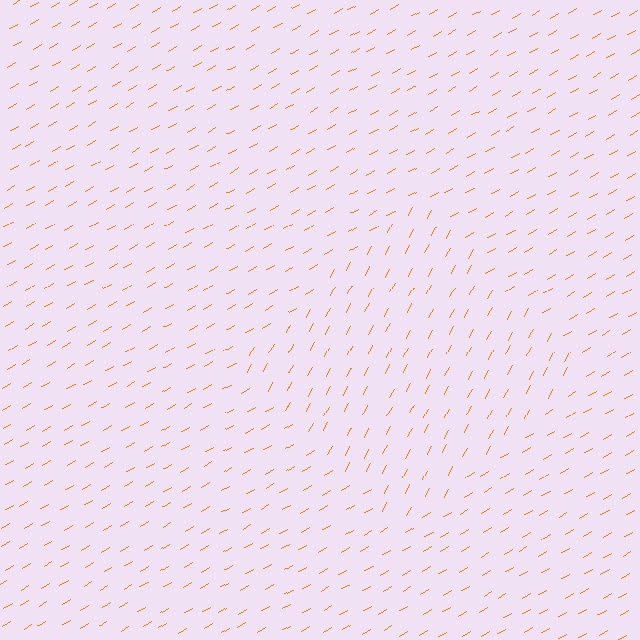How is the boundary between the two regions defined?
The boundary is defined purely by a change in line orientation (approximately 32 degrees difference). All lines are the same color and thickness.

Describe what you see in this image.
The image is filled with small orange line segments. A diamond region in the image has lines oriented differently from the surrounding lines, creating a visible texture boundary.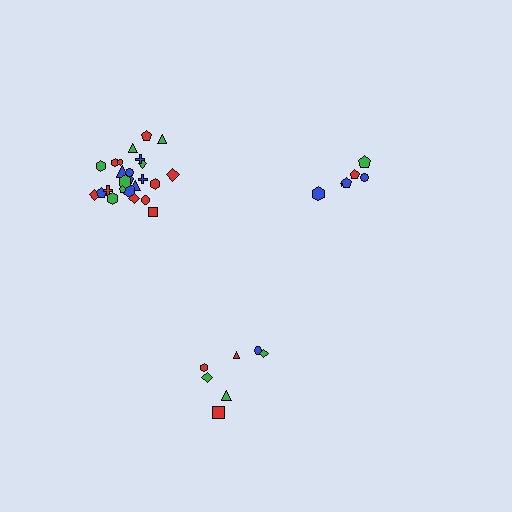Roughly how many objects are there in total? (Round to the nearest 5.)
Roughly 40 objects in total.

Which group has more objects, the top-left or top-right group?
The top-left group.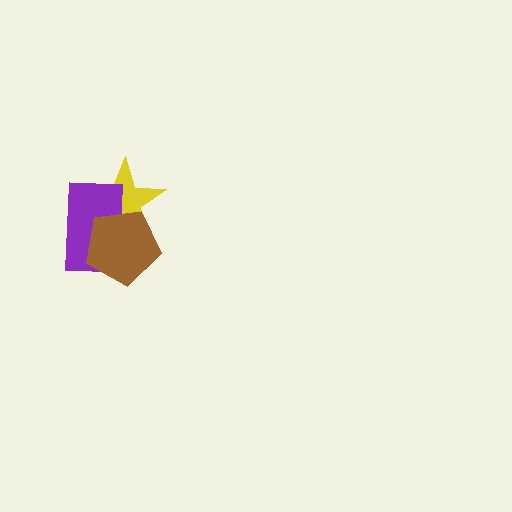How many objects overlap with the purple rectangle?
2 objects overlap with the purple rectangle.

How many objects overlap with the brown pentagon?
2 objects overlap with the brown pentagon.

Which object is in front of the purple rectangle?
The brown pentagon is in front of the purple rectangle.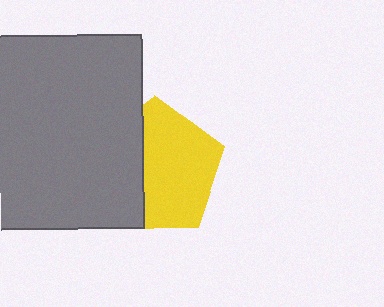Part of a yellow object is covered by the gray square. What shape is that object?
It is a pentagon.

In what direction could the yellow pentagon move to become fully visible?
The yellow pentagon could move right. That would shift it out from behind the gray square entirely.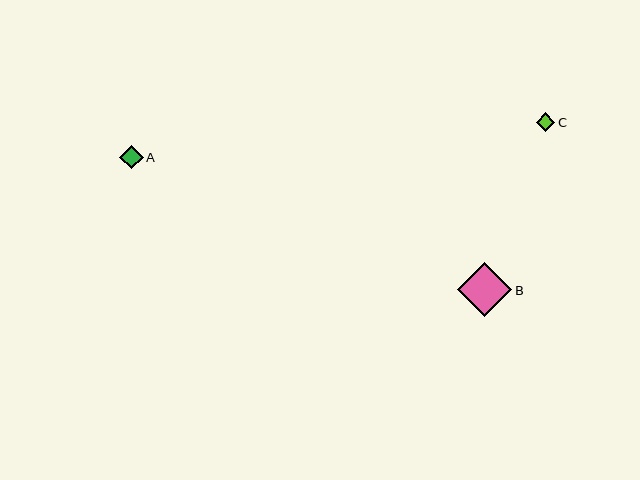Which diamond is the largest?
Diamond B is the largest with a size of approximately 54 pixels.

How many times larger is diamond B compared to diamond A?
Diamond B is approximately 2.3 times the size of diamond A.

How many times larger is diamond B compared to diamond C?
Diamond B is approximately 2.9 times the size of diamond C.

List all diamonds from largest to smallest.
From largest to smallest: B, A, C.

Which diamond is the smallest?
Diamond C is the smallest with a size of approximately 18 pixels.